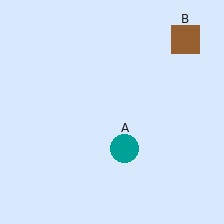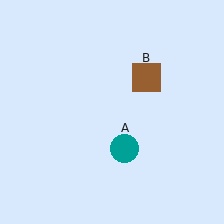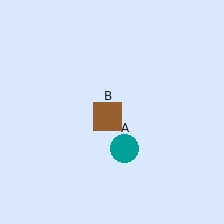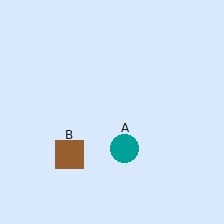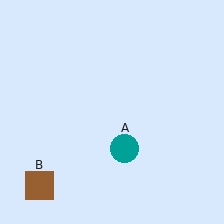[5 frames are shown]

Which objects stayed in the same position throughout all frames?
Teal circle (object A) remained stationary.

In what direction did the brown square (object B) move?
The brown square (object B) moved down and to the left.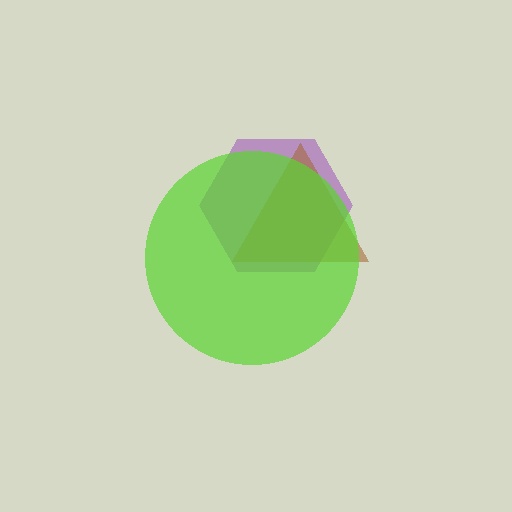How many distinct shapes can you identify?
There are 3 distinct shapes: a purple hexagon, a brown triangle, a lime circle.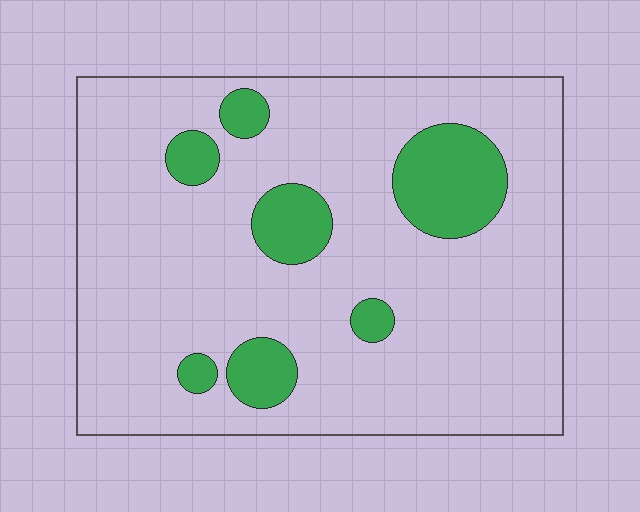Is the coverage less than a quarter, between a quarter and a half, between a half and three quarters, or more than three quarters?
Less than a quarter.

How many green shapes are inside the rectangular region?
7.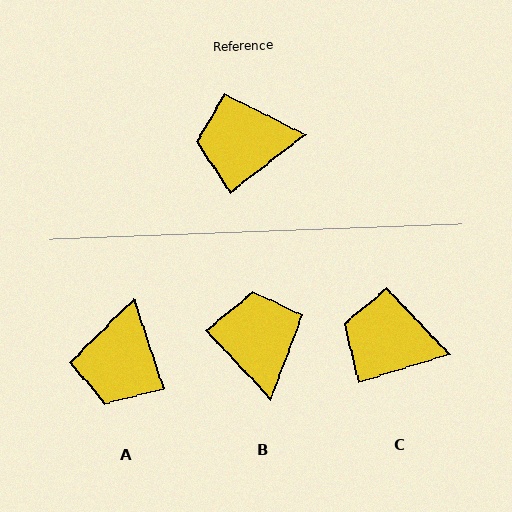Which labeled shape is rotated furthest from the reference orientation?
B, about 84 degrees away.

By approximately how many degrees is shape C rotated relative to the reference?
Approximately 20 degrees clockwise.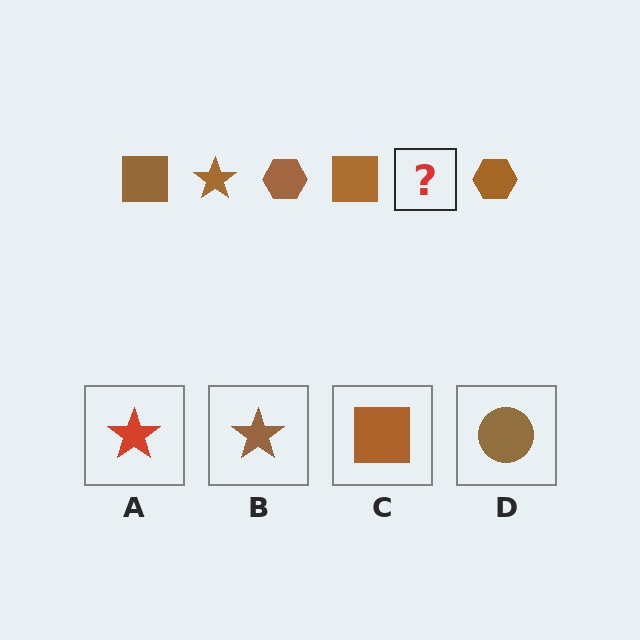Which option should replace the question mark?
Option B.